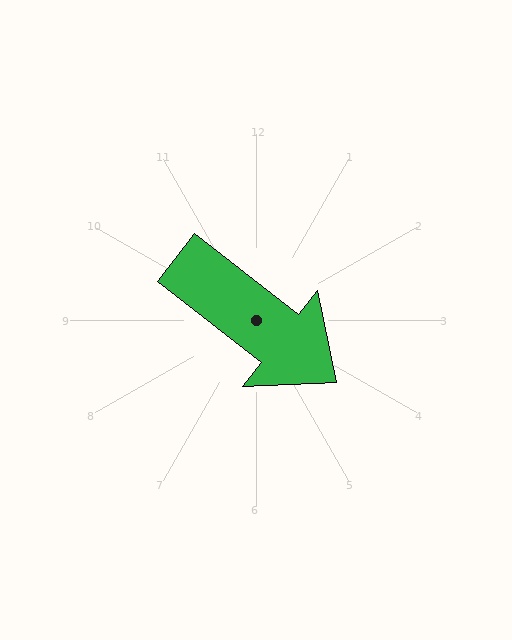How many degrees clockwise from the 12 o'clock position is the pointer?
Approximately 128 degrees.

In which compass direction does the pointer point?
Southeast.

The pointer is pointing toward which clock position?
Roughly 4 o'clock.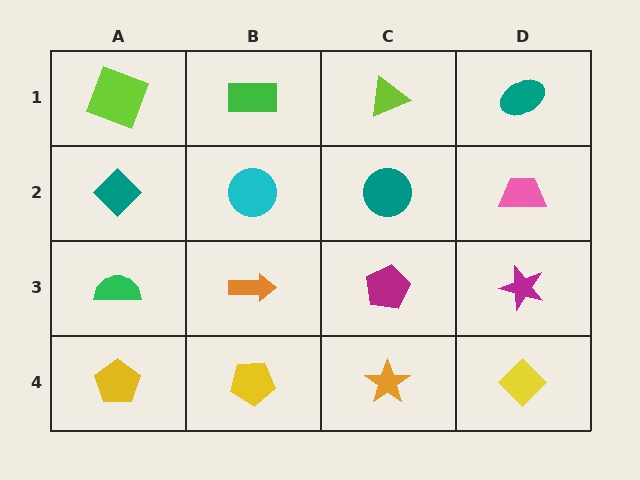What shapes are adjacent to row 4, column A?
A green semicircle (row 3, column A), a yellow pentagon (row 4, column B).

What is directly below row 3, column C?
An orange star.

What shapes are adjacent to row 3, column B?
A cyan circle (row 2, column B), a yellow pentagon (row 4, column B), a green semicircle (row 3, column A), a magenta pentagon (row 3, column C).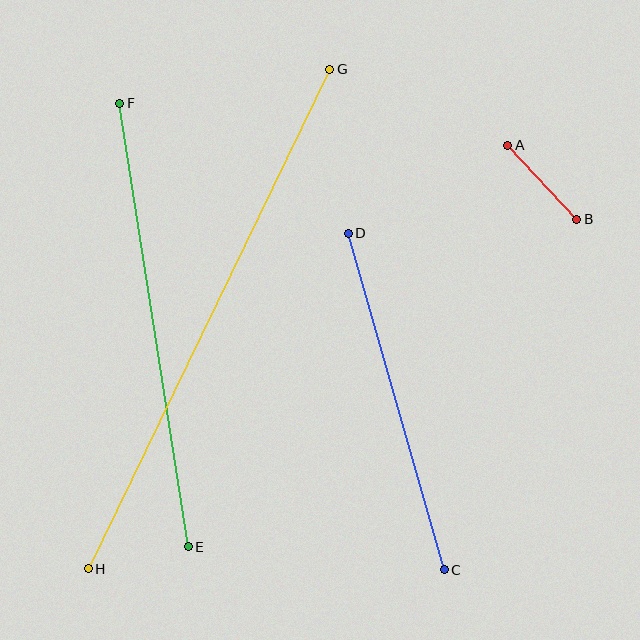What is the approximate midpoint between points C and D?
The midpoint is at approximately (396, 401) pixels.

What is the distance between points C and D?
The distance is approximately 350 pixels.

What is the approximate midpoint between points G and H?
The midpoint is at approximately (209, 319) pixels.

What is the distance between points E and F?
The distance is approximately 449 pixels.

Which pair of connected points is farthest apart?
Points G and H are farthest apart.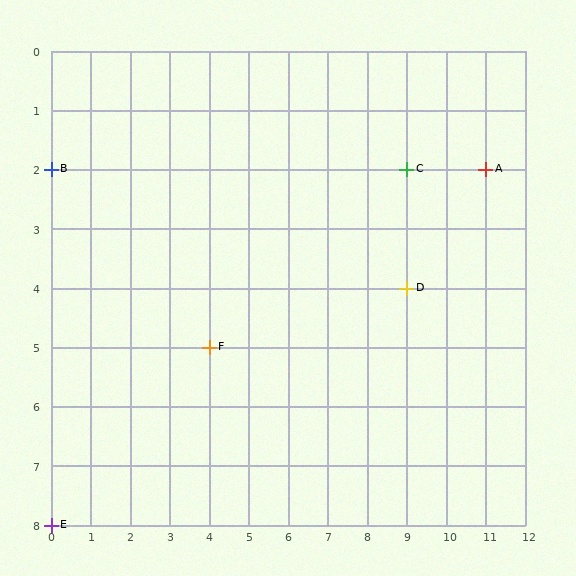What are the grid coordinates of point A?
Point A is at grid coordinates (11, 2).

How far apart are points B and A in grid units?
Points B and A are 11 columns apart.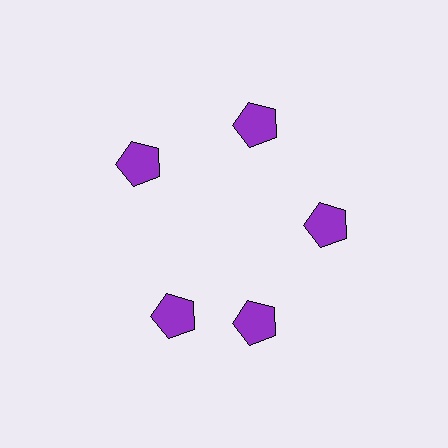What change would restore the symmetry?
The symmetry would be restored by rotating it back into even spacing with its neighbors so that all 5 pentagons sit at equal angles and equal distance from the center.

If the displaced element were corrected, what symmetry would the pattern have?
It would have 5-fold rotational symmetry — the pattern would map onto itself every 72 degrees.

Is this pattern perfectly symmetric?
No. The 5 purple pentagons are arranged in a ring, but one element near the 8 o'clock position is rotated out of alignment along the ring, breaking the 5-fold rotational symmetry.